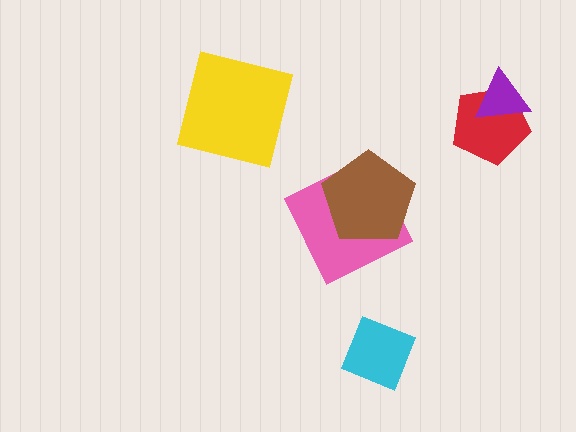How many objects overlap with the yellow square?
0 objects overlap with the yellow square.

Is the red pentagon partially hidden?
Yes, it is partially covered by another shape.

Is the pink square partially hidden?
Yes, it is partially covered by another shape.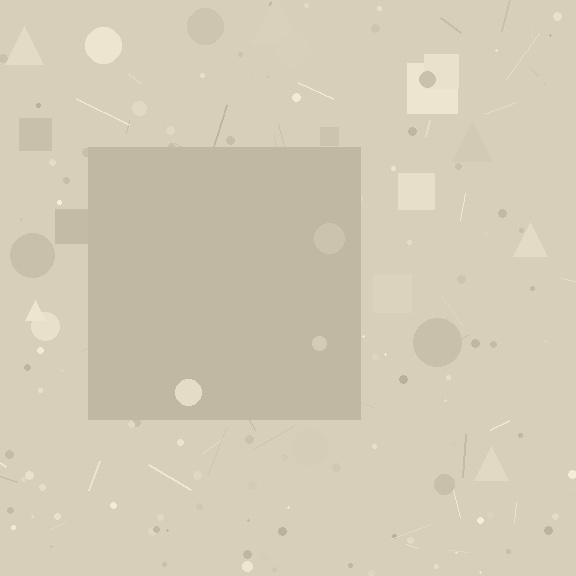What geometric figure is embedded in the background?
A square is embedded in the background.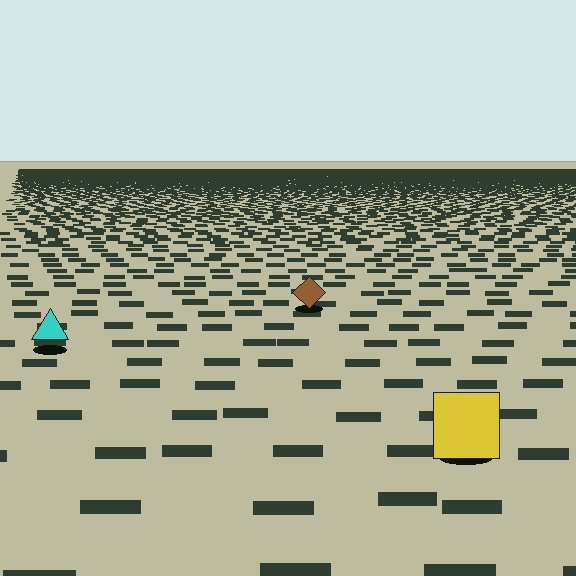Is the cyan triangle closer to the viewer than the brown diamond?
Yes. The cyan triangle is closer — you can tell from the texture gradient: the ground texture is coarser near it.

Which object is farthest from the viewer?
The brown diamond is farthest from the viewer. It appears smaller and the ground texture around it is denser.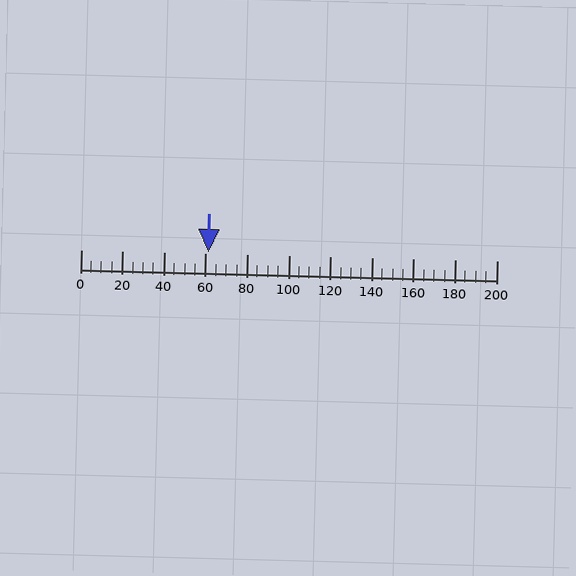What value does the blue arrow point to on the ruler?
The blue arrow points to approximately 61.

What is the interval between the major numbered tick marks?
The major tick marks are spaced 20 units apart.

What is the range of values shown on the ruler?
The ruler shows values from 0 to 200.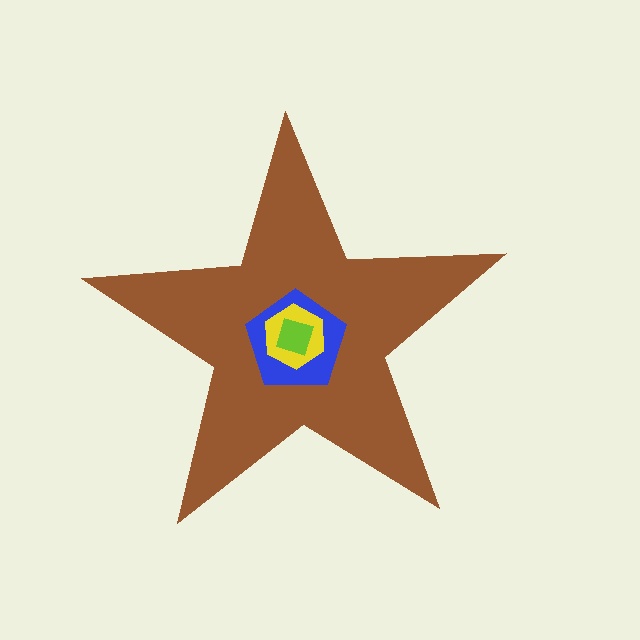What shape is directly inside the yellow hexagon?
The lime square.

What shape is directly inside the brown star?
The blue pentagon.